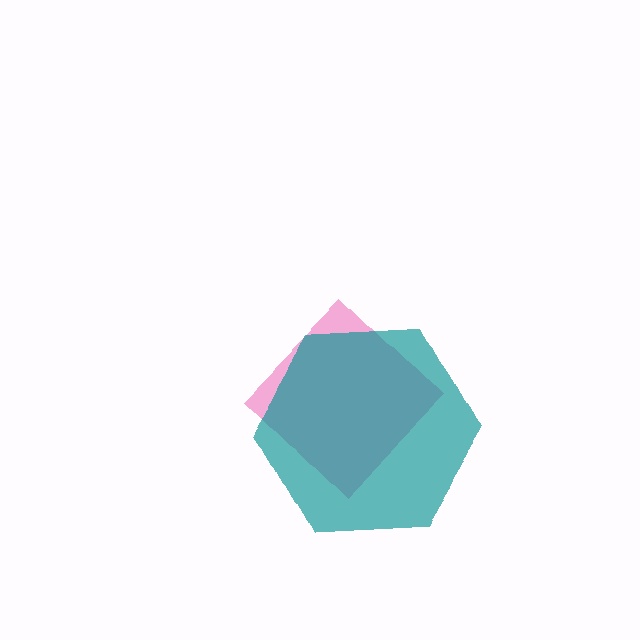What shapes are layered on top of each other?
The layered shapes are: a pink diamond, a teal hexagon.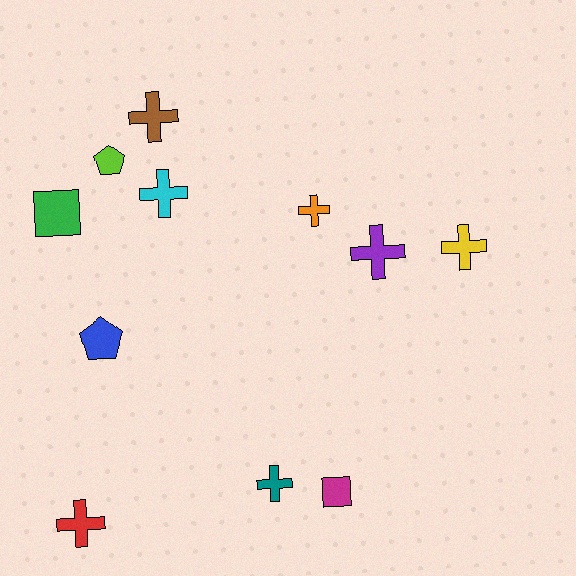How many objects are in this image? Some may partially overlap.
There are 11 objects.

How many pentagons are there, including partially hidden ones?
There are 2 pentagons.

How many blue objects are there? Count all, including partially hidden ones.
There is 1 blue object.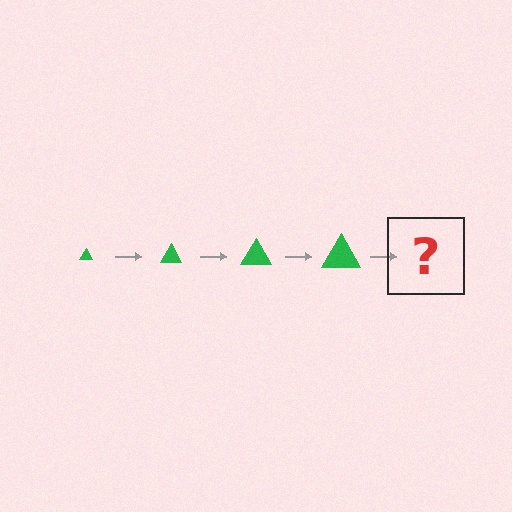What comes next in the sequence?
The next element should be a green triangle, larger than the previous one.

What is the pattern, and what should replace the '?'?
The pattern is that the triangle gets progressively larger each step. The '?' should be a green triangle, larger than the previous one.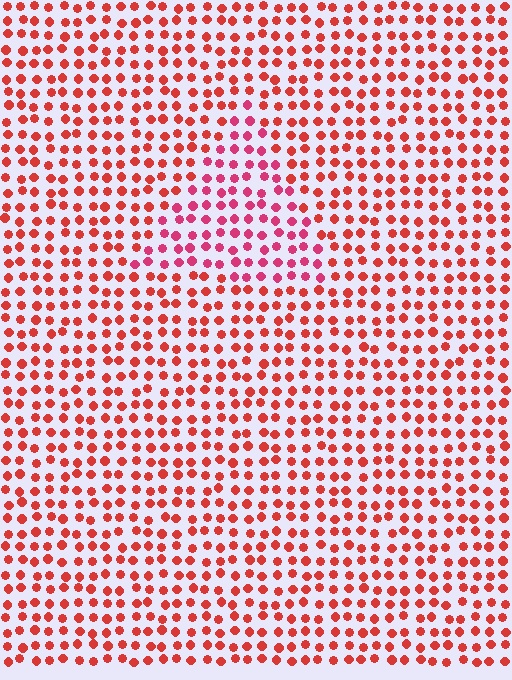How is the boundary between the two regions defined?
The boundary is defined purely by a slight shift in hue (about 26 degrees). Spacing, size, and orientation are identical on both sides.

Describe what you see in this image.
The image is filled with small red elements in a uniform arrangement. A triangle-shaped region is visible where the elements are tinted to a slightly different hue, forming a subtle color boundary.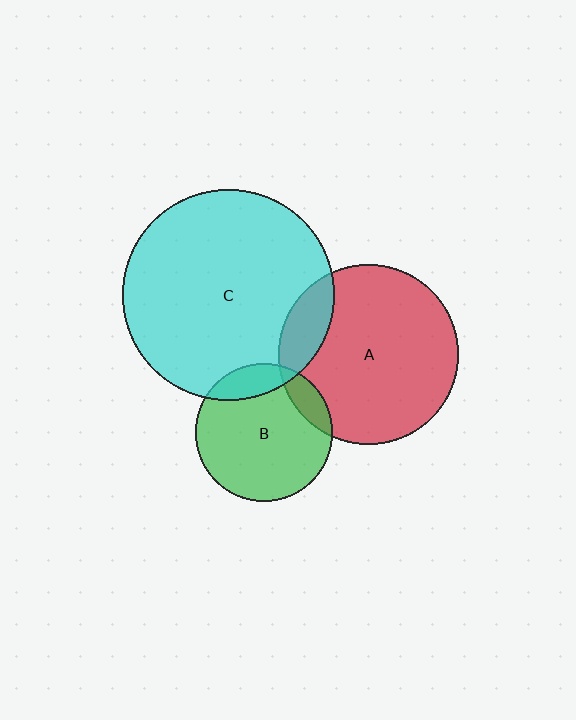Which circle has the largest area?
Circle C (cyan).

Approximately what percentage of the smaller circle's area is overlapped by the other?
Approximately 10%.